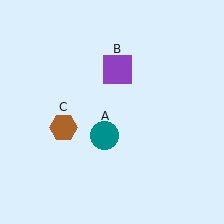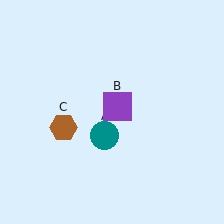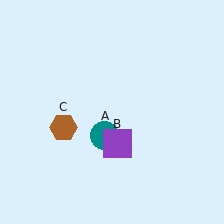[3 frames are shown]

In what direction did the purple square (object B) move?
The purple square (object B) moved down.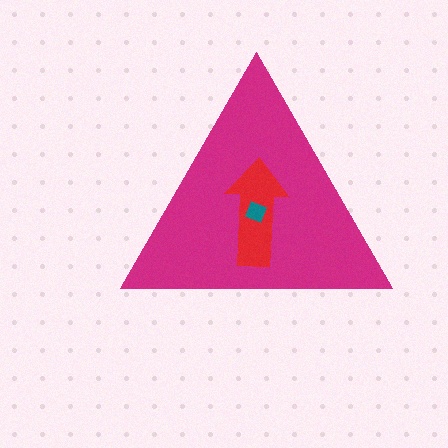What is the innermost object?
The teal diamond.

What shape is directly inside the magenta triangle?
The red arrow.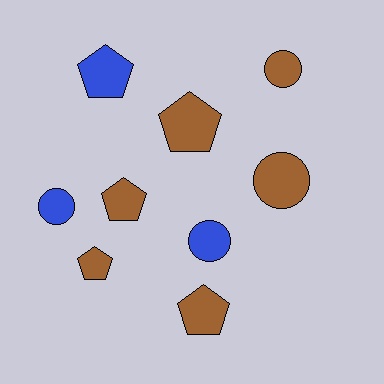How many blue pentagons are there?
There is 1 blue pentagon.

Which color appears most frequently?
Brown, with 6 objects.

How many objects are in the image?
There are 9 objects.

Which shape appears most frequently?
Pentagon, with 5 objects.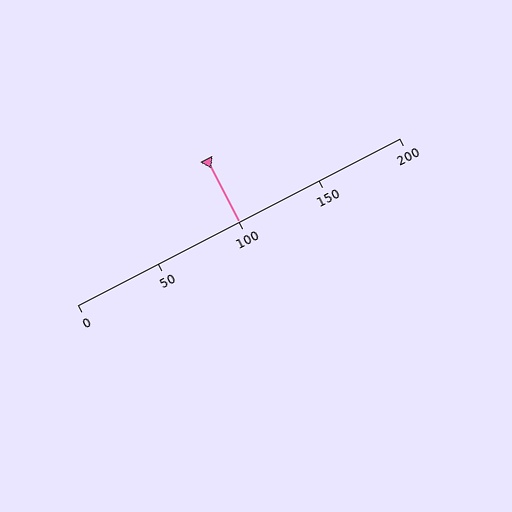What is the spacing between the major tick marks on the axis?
The major ticks are spaced 50 apart.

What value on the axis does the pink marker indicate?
The marker indicates approximately 100.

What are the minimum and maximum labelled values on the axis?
The axis runs from 0 to 200.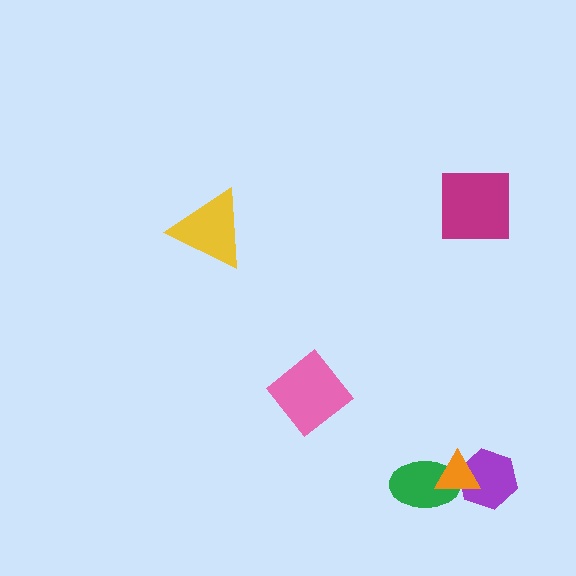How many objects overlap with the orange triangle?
2 objects overlap with the orange triangle.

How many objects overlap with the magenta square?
0 objects overlap with the magenta square.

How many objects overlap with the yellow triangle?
0 objects overlap with the yellow triangle.